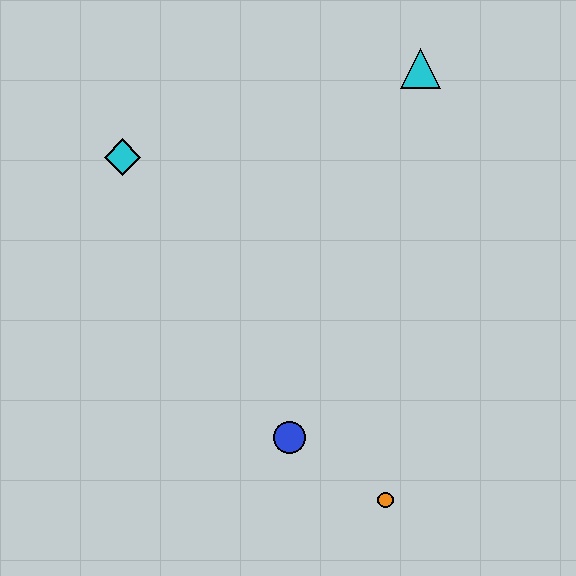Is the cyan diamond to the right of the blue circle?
No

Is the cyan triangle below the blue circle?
No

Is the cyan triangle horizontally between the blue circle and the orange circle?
No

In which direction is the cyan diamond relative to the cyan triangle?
The cyan diamond is to the left of the cyan triangle.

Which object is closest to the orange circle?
The blue circle is closest to the orange circle.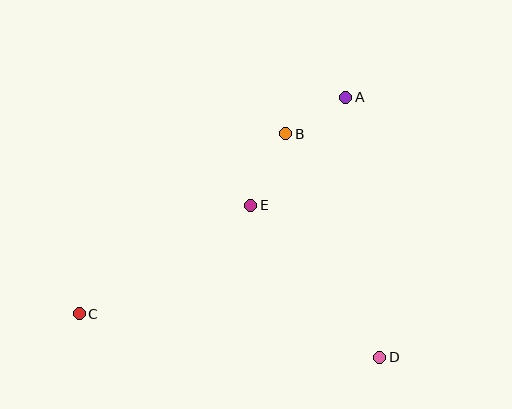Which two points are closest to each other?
Points A and B are closest to each other.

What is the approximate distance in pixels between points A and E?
The distance between A and E is approximately 144 pixels.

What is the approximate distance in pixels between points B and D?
The distance between B and D is approximately 243 pixels.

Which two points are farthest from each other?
Points A and C are farthest from each other.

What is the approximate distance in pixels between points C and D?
The distance between C and D is approximately 303 pixels.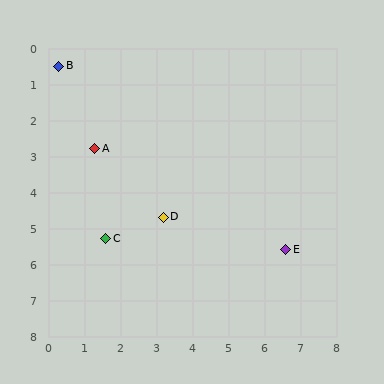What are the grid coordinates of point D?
Point D is at approximately (3.2, 4.7).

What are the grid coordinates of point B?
Point B is at approximately (0.3, 0.5).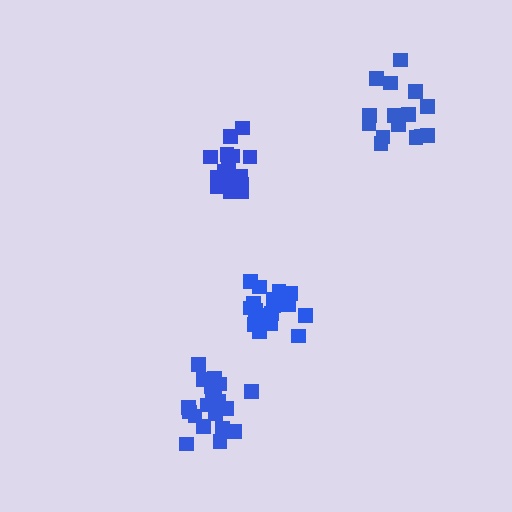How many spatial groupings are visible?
There are 4 spatial groupings.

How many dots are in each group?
Group 1: 21 dots, Group 2: 20 dots, Group 3: 15 dots, Group 4: 18 dots (74 total).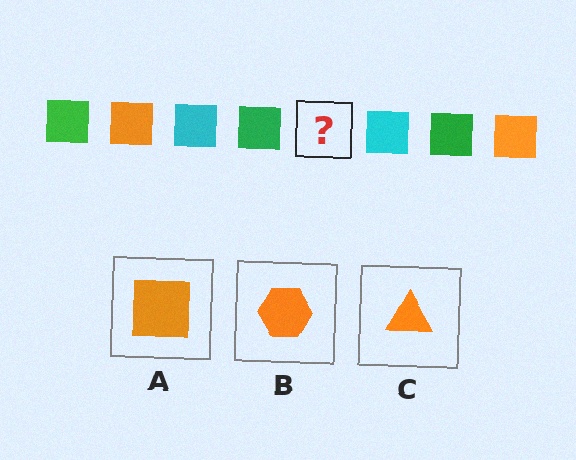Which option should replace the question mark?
Option A.